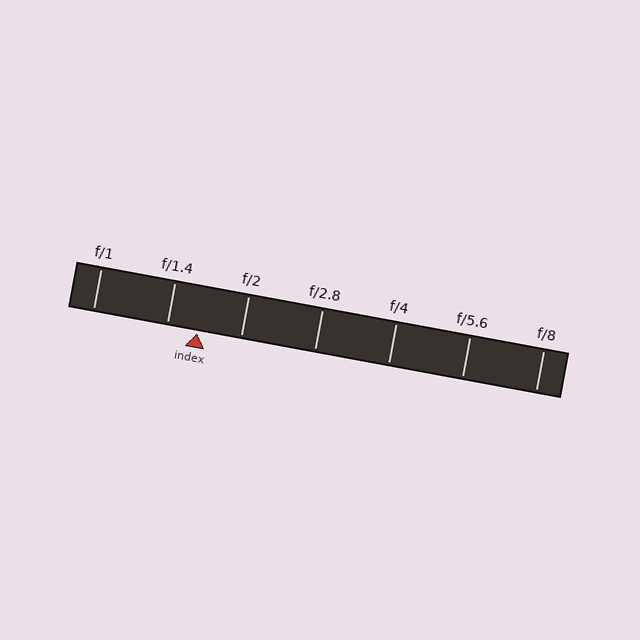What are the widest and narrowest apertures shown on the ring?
The widest aperture shown is f/1 and the narrowest is f/8.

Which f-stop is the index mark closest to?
The index mark is closest to f/1.4.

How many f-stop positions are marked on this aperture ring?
There are 7 f-stop positions marked.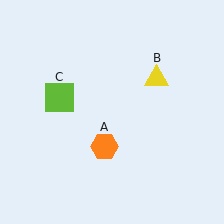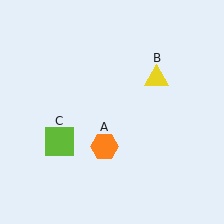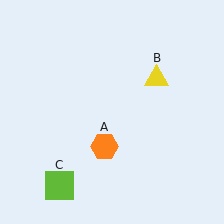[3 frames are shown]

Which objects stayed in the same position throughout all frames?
Orange hexagon (object A) and yellow triangle (object B) remained stationary.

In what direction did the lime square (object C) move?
The lime square (object C) moved down.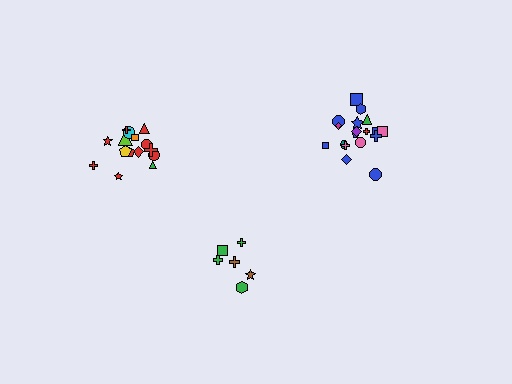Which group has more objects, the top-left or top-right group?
The top-right group.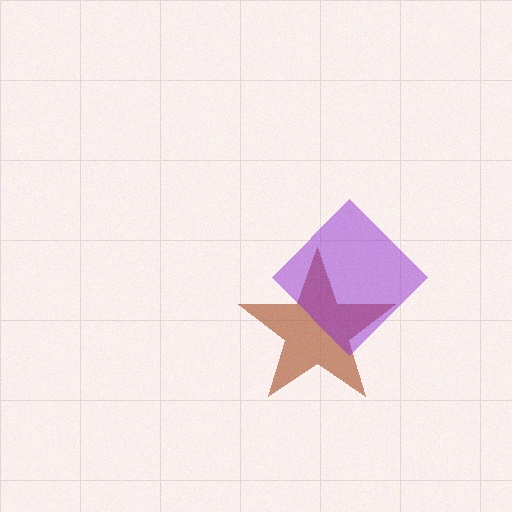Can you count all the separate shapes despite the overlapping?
Yes, there are 2 separate shapes.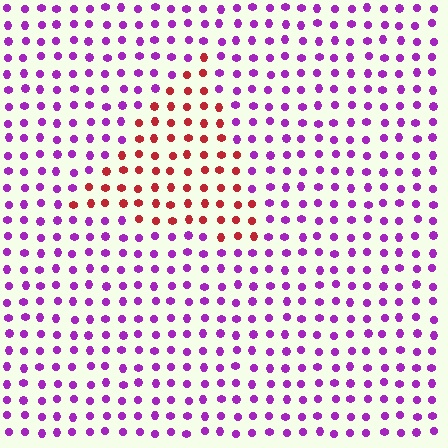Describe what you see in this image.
The image is filled with small purple elements in a uniform arrangement. A triangle-shaped region is visible where the elements are tinted to a slightly different hue, forming a subtle color boundary.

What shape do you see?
I see a triangle.